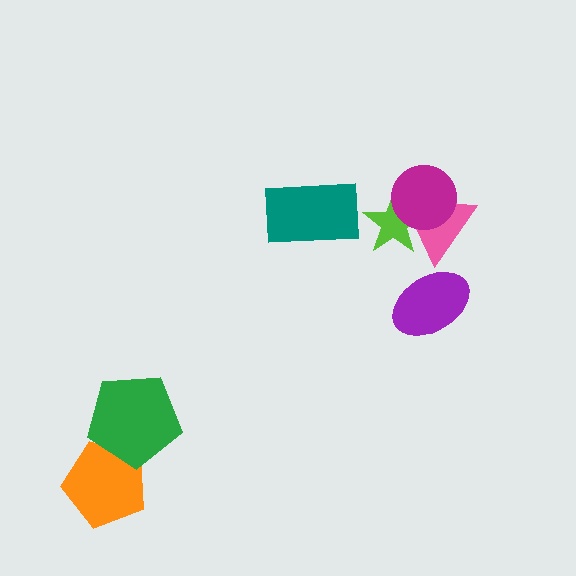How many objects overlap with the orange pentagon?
1 object overlaps with the orange pentagon.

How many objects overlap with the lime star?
2 objects overlap with the lime star.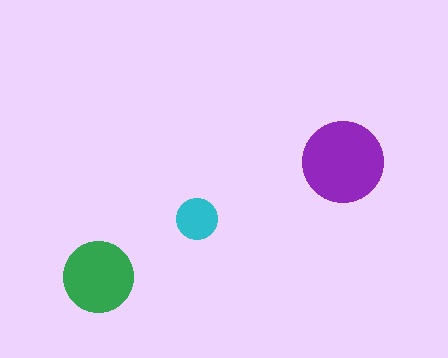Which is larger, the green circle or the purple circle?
The purple one.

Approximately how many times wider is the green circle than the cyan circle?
About 1.5 times wider.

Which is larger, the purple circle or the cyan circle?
The purple one.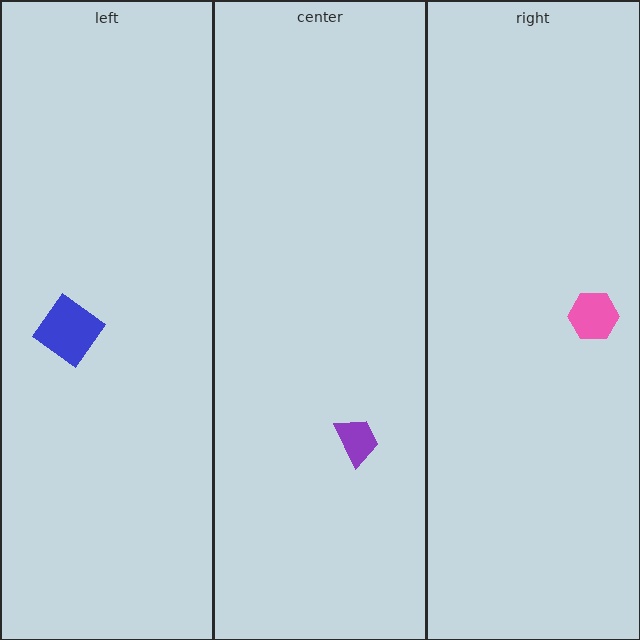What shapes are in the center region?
The purple trapezoid.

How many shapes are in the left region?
1.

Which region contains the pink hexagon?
The right region.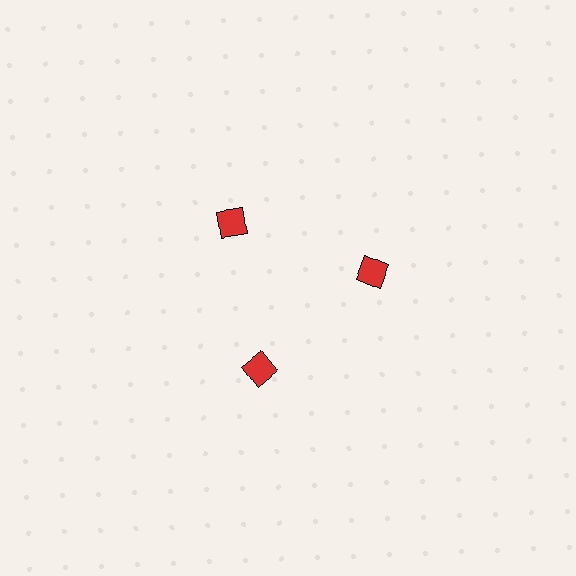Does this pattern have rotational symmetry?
Yes, this pattern has 3-fold rotational symmetry. It looks the same after rotating 120 degrees around the center.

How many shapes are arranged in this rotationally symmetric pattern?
There are 3 shapes, arranged in 3 groups of 1.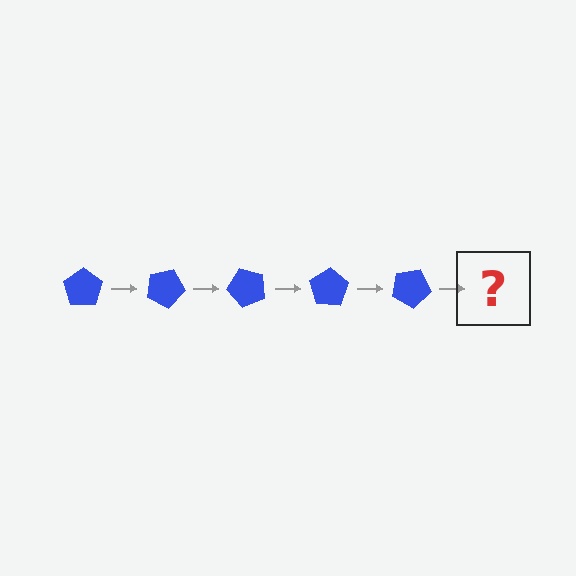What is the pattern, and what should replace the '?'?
The pattern is that the pentagon rotates 25 degrees each step. The '?' should be a blue pentagon rotated 125 degrees.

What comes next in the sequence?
The next element should be a blue pentagon rotated 125 degrees.